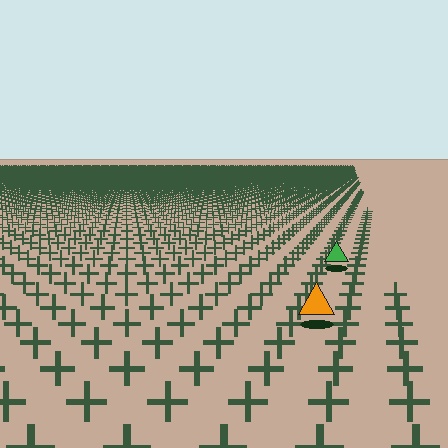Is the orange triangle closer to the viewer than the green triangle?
Yes. The orange triangle is closer — you can tell from the texture gradient: the ground texture is coarser near it.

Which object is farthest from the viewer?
The green triangle is farthest from the viewer. It appears smaller and the ground texture around it is denser.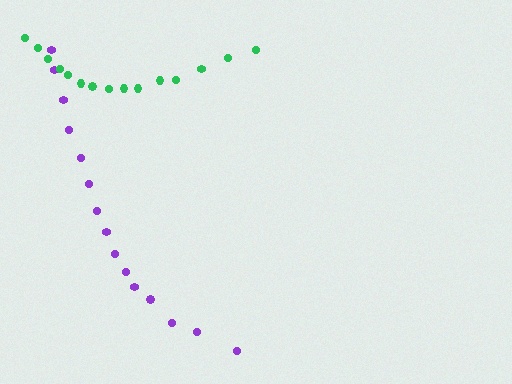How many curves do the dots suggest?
There are 2 distinct paths.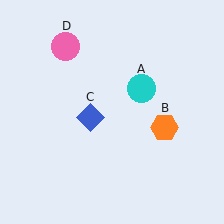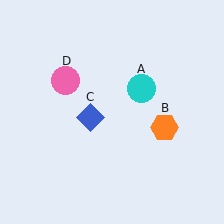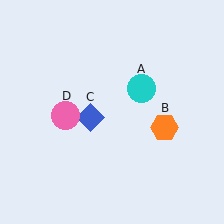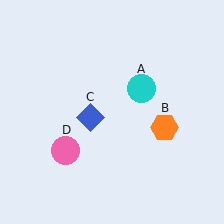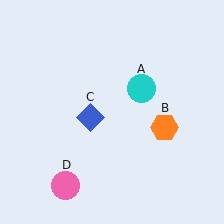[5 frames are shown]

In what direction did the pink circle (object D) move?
The pink circle (object D) moved down.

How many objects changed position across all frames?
1 object changed position: pink circle (object D).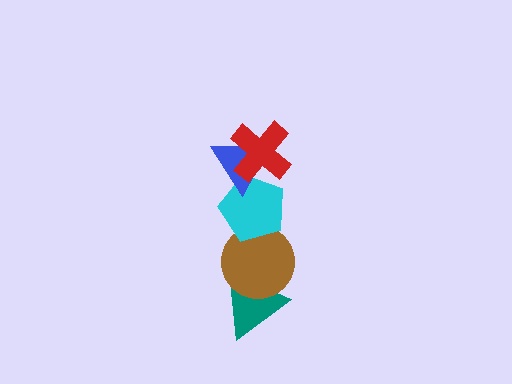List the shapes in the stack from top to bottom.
From top to bottom: the red cross, the blue triangle, the cyan pentagon, the brown circle, the teal triangle.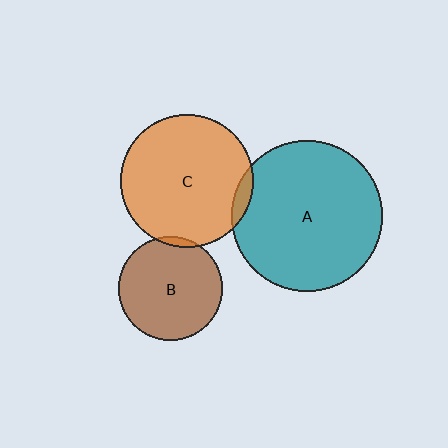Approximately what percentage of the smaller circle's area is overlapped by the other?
Approximately 5%.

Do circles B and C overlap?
Yes.